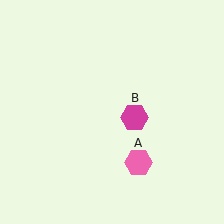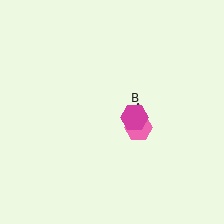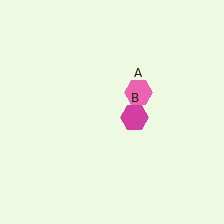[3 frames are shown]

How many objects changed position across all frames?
1 object changed position: pink hexagon (object A).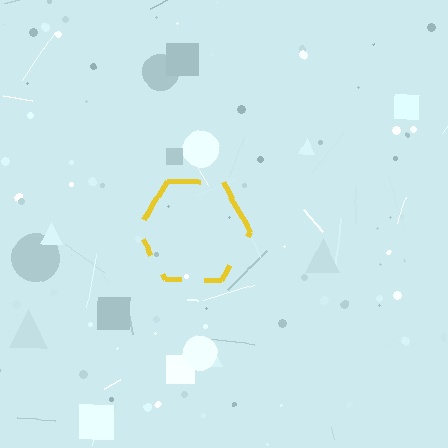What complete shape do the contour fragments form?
The contour fragments form a hexagon.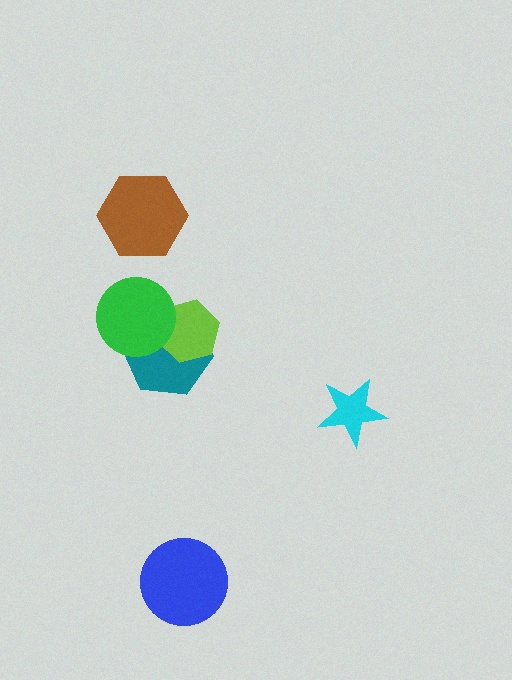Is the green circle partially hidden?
No, no other shape covers it.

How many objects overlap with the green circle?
2 objects overlap with the green circle.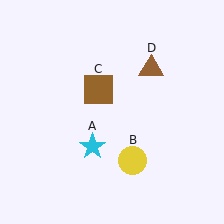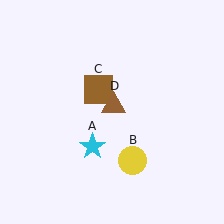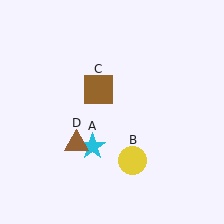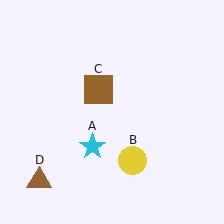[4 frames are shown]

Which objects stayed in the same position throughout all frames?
Cyan star (object A) and yellow circle (object B) and brown square (object C) remained stationary.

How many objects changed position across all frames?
1 object changed position: brown triangle (object D).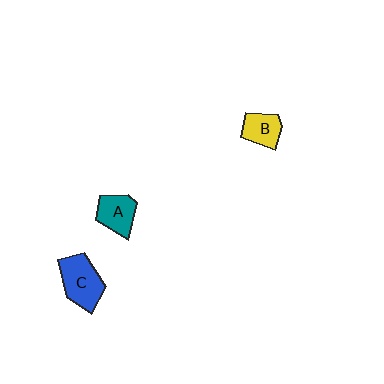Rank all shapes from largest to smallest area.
From largest to smallest: C (blue), A (teal), B (yellow).